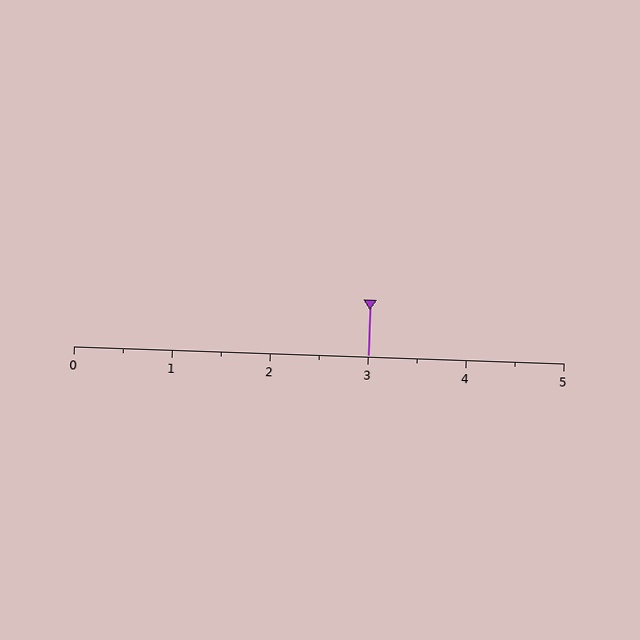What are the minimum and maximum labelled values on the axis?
The axis runs from 0 to 5.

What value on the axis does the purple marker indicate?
The marker indicates approximately 3.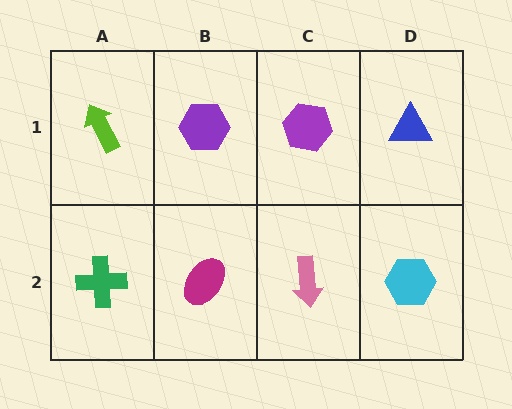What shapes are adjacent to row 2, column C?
A purple hexagon (row 1, column C), a magenta ellipse (row 2, column B), a cyan hexagon (row 2, column D).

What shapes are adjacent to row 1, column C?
A pink arrow (row 2, column C), a purple hexagon (row 1, column B), a blue triangle (row 1, column D).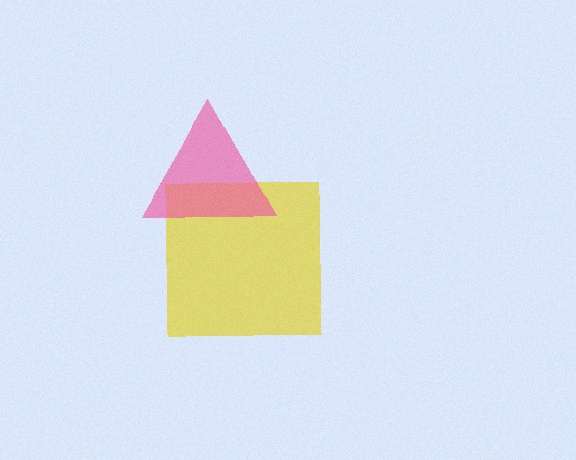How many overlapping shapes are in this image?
There are 2 overlapping shapes in the image.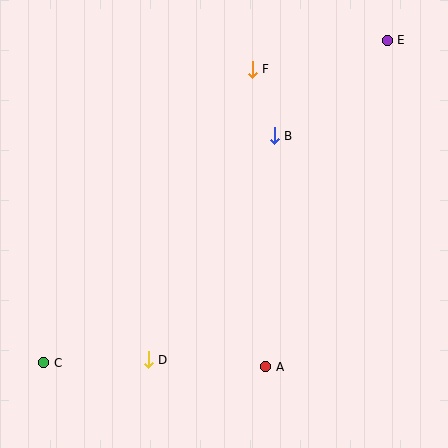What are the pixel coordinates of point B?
Point B is at (274, 136).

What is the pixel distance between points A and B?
The distance between A and B is 231 pixels.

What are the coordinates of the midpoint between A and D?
The midpoint between A and D is at (207, 363).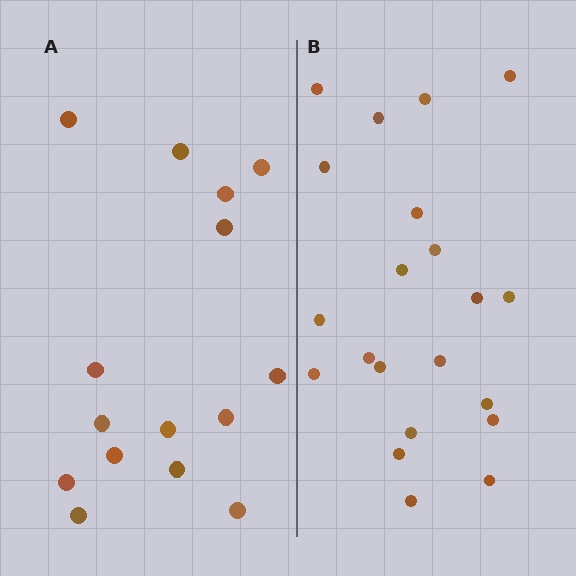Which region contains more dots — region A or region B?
Region B (the right region) has more dots.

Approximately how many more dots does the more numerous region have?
Region B has about 6 more dots than region A.